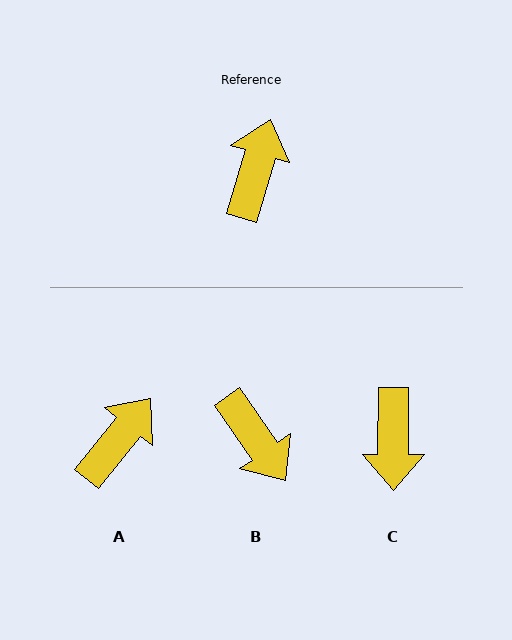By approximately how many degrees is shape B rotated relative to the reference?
Approximately 129 degrees clockwise.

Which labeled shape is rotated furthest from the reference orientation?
C, about 163 degrees away.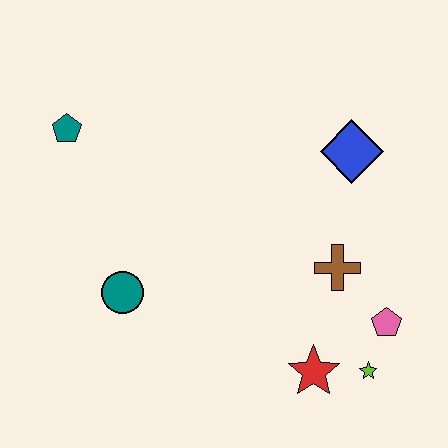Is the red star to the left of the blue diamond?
Yes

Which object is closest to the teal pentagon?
The teal circle is closest to the teal pentagon.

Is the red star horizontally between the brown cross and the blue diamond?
No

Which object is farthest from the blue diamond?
The teal pentagon is farthest from the blue diamond.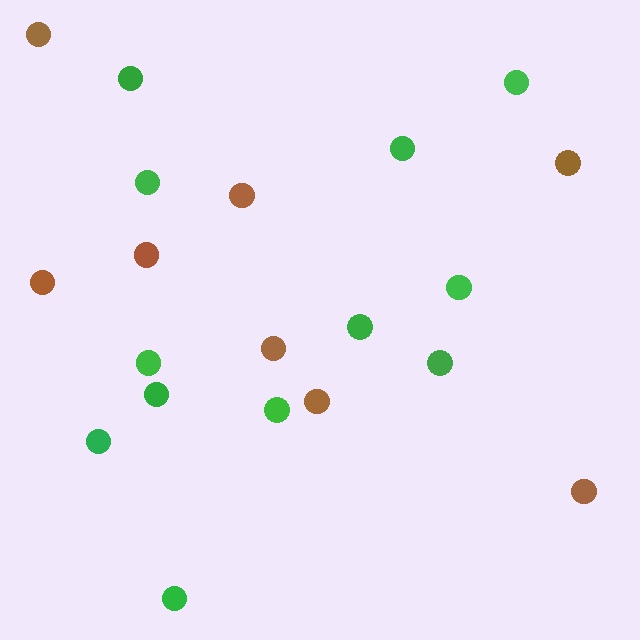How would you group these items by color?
There are 2 groups: one group of green circles (12) and one group of brown circles (8).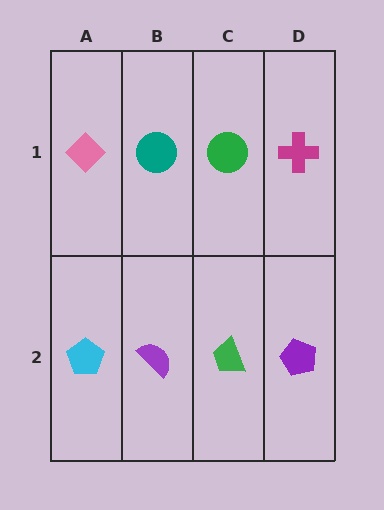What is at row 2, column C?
A green trapezoid.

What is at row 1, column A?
A pink diamond.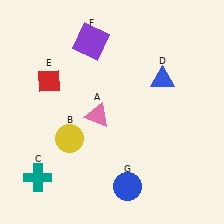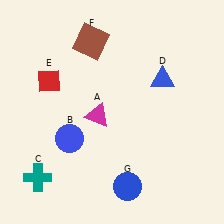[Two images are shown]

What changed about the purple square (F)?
In Image 1, F is purple. In Image 2, it changed to brown.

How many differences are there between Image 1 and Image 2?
There are 3 differences between the two images.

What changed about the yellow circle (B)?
In Image 1, B is yellow. In Image 2, it changed to blue.